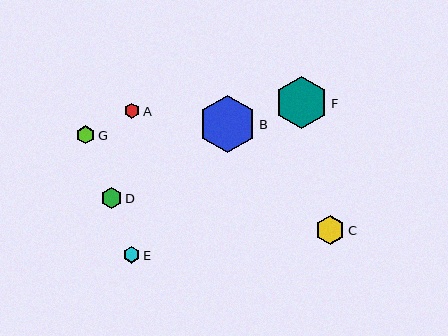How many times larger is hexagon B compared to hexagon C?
Hexagon B is approximately 2.0 times the size of hexagon C.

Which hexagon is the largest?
Hexagon B is the largest with a size of approximately 57 pixels.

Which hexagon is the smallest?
Hexagon A is the smallest with a size of approximately 15 pixels.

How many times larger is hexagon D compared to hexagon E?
Hexagon D is approximately 1.3 times the size of hexagon E.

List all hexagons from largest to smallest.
From largest to smallest: B, F, C, D, G, E, A.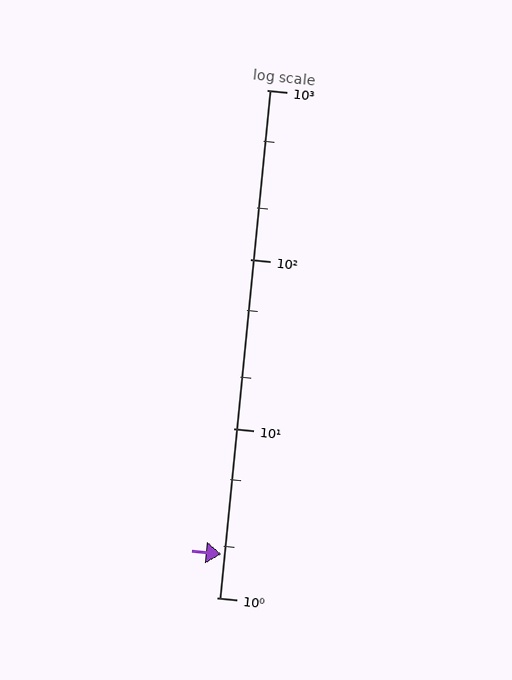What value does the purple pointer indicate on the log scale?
The pointer indicates approximately 1.8.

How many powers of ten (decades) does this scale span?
The scale spans 3 decades, from 1 to 1000.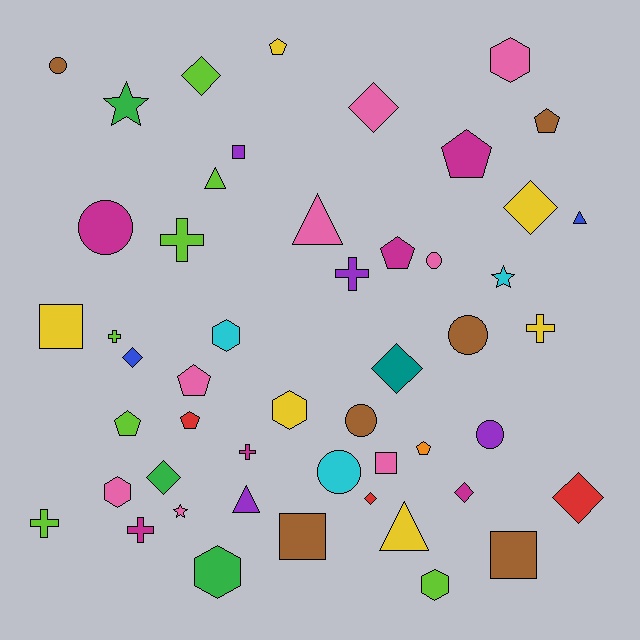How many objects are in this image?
There are 50 objects.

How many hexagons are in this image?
There are 6 hexagons.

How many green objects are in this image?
There are 3 green objects.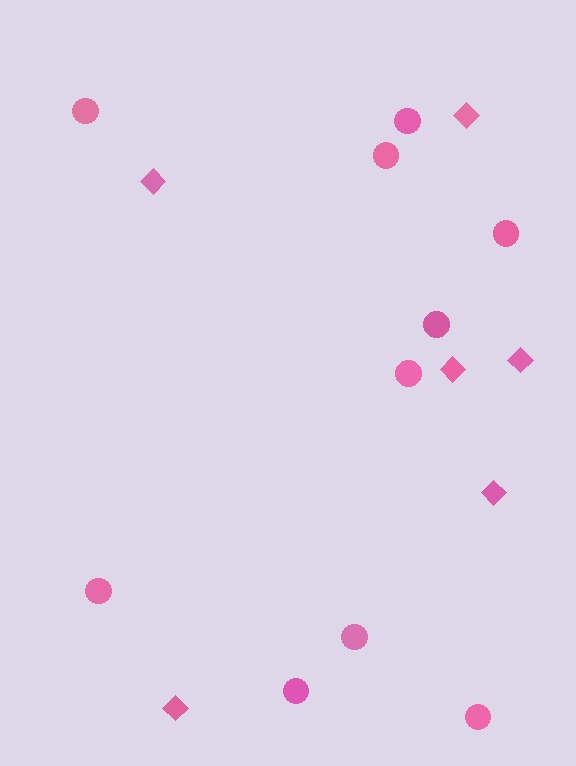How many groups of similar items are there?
There are 2 groups: one group of circles (10) and one group of diamonds (6).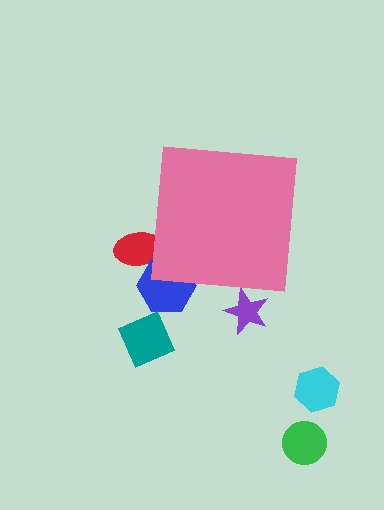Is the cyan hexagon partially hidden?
No, the cyan hexagon is fully visible.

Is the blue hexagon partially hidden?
Yes, the blue hexagon is partially hidden behind the pink square.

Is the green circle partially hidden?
No, the green circle is fully visible.